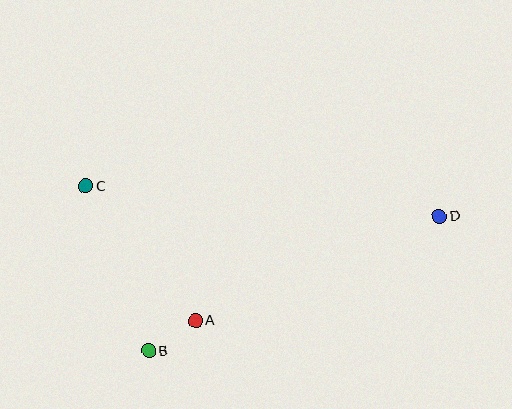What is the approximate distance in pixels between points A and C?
The distance between A and C is approximately 173 pixels.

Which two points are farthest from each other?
Points C and D are farthest from each other.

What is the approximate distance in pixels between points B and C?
The distance between B and C is approximately 176 pixels.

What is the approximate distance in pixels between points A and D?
The distance between A and D is approximately 265 pixels.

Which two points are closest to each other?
Points A and B are closest to each other.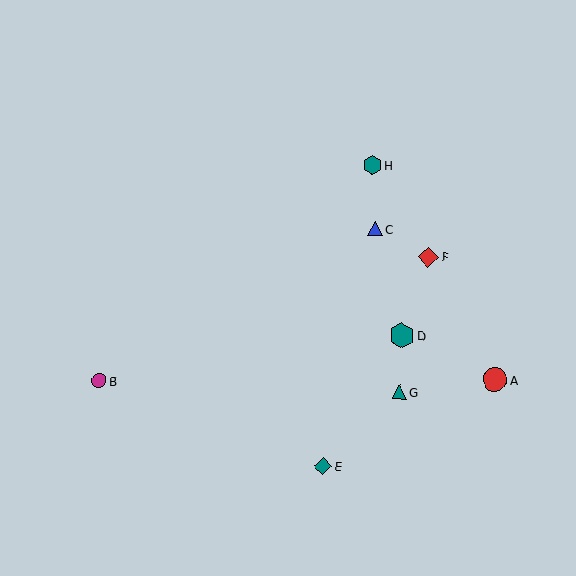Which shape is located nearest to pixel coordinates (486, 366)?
The red circle (labeled A) at (495, 379) is nearest to that location.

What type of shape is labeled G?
Shape G is a teal triangle.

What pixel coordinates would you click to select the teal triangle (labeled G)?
Click at (399, 392) to select the teal triangle G.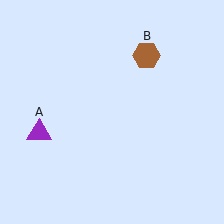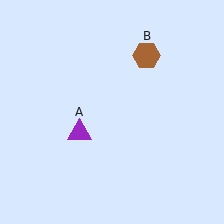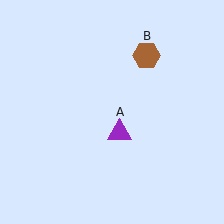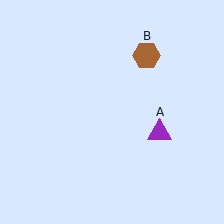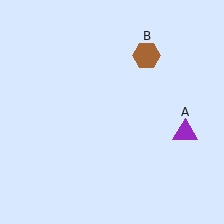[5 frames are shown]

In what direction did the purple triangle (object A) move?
The purple triangle (object A) moved right.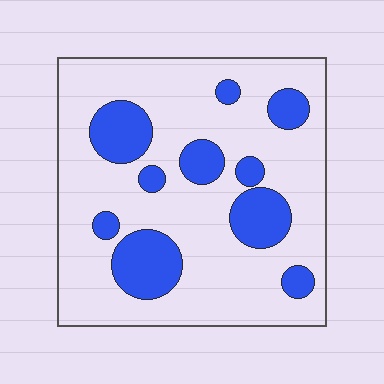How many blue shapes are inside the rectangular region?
10.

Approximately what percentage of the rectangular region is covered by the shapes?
Approximately 25%.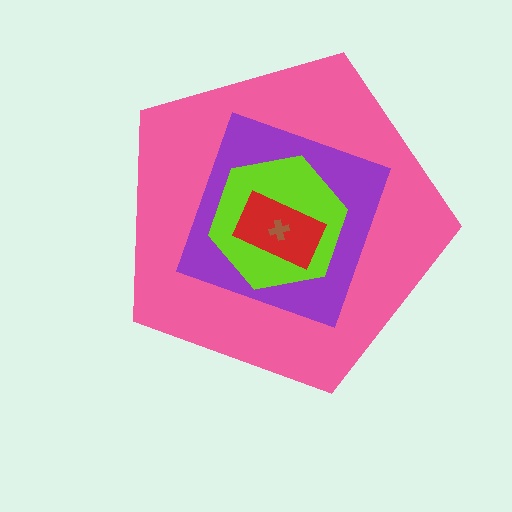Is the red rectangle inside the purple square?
Yes.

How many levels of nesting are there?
5.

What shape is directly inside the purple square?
The lime hexagon.